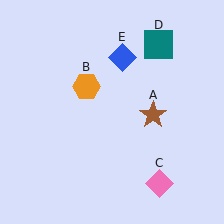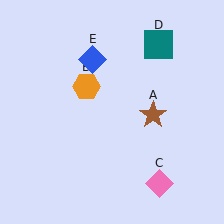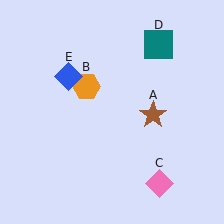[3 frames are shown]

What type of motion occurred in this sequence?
The blue diamond (object E) rotated counterclockwise around the center of the scene.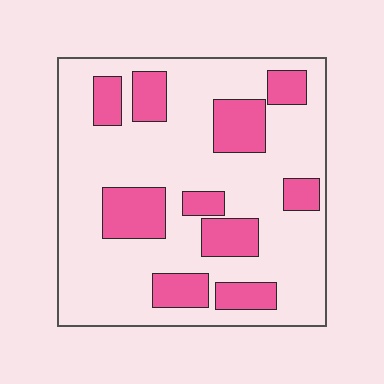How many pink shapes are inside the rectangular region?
10.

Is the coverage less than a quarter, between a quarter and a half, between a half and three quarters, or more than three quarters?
Between a quarter and a half.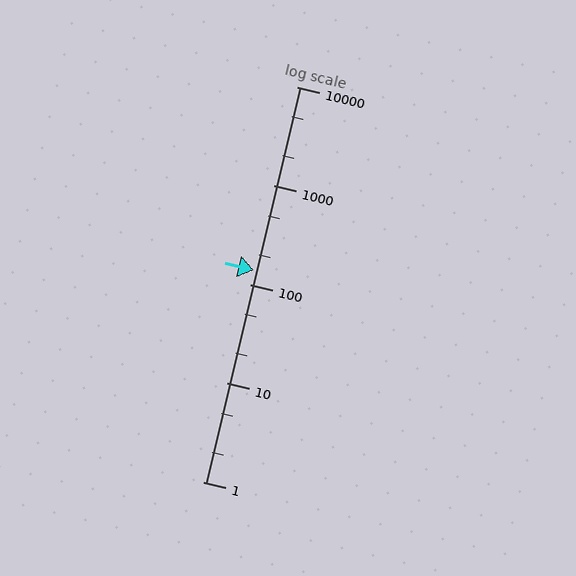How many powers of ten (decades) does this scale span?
The scale spans 4 decades, from 1 to 10000.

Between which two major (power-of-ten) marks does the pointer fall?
The pointer is between 100 and 1000.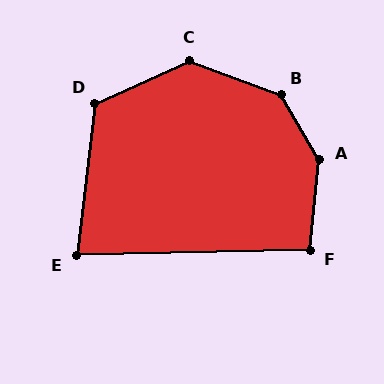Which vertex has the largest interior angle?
A, at approximately 143 degrees.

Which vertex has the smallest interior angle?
E, at approximately 82 degrees.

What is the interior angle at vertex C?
Approximately 135 degrees (obtuse).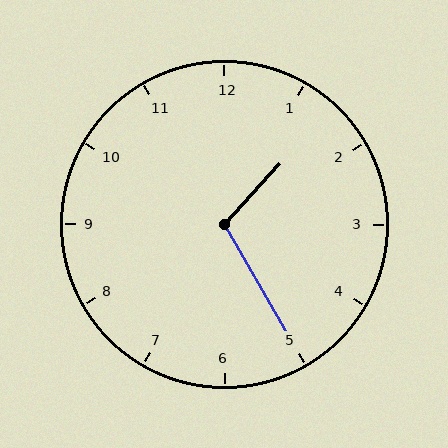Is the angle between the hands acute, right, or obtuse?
It is obtuse.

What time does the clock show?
1:25.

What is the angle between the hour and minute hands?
Approximately 108 degrees.